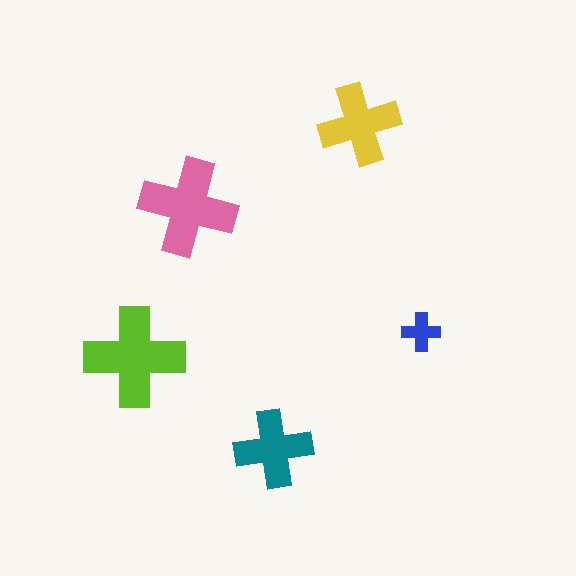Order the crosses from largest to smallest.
the lime one, the pink one, the yellow one, the teal one, the blue one.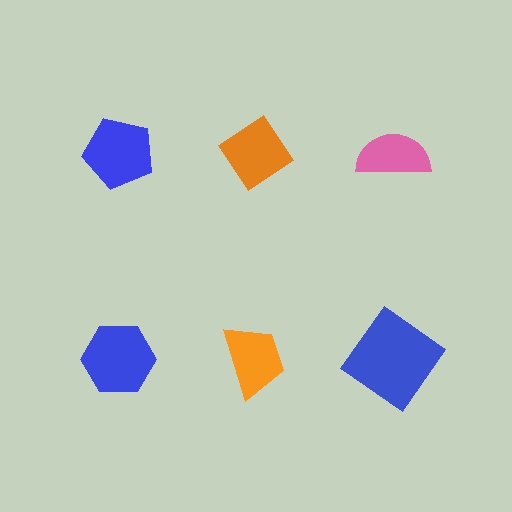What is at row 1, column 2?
An orange diamond.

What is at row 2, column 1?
A blue hexagon.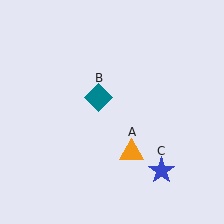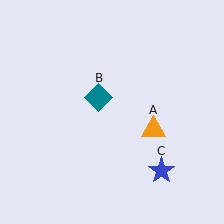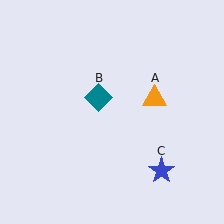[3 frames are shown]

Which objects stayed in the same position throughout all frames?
Teal diamond (object B) and blue star (object C) remained stationary.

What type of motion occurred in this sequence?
The orange triangle (object A) rotated counterclockwise around the center of the scene.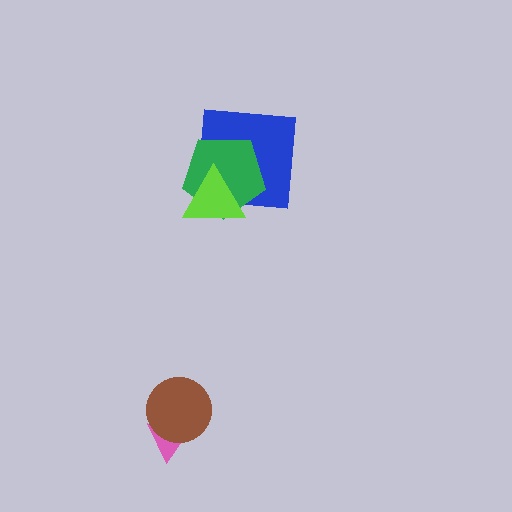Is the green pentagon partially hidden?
Yes, it is partially covered by another shape.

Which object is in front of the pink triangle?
The brown circle is in front of the pink triangle.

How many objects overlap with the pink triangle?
1 object overlaps with the pink triangle.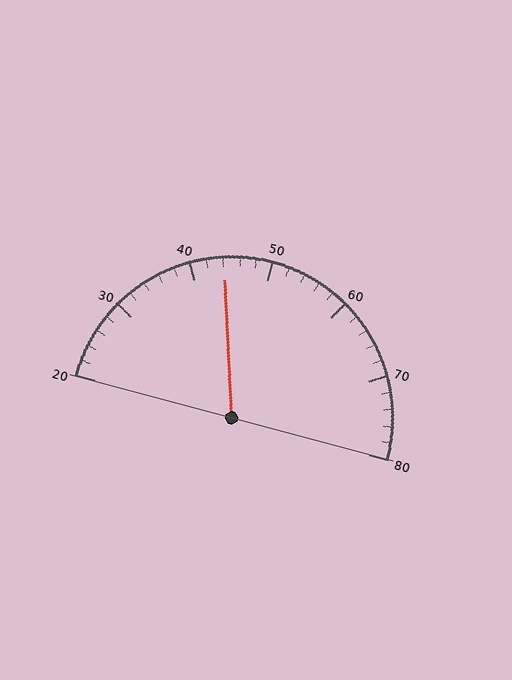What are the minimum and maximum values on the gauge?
The gauge ranges from 20 to 80.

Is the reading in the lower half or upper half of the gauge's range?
The reading is in the lower half of the range (20 to 80).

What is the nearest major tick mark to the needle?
The nearest major tick mark is 40.